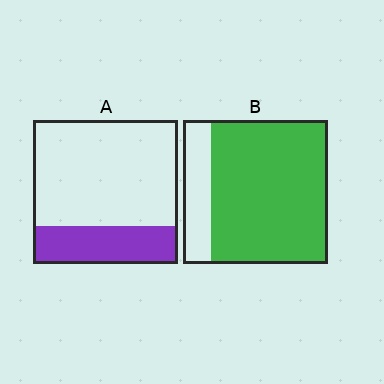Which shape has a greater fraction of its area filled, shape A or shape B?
Shape B.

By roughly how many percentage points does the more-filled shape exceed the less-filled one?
By roughly 55 percentage points (B over A).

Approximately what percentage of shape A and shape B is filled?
A is approximately 25% and B is approximately 80%.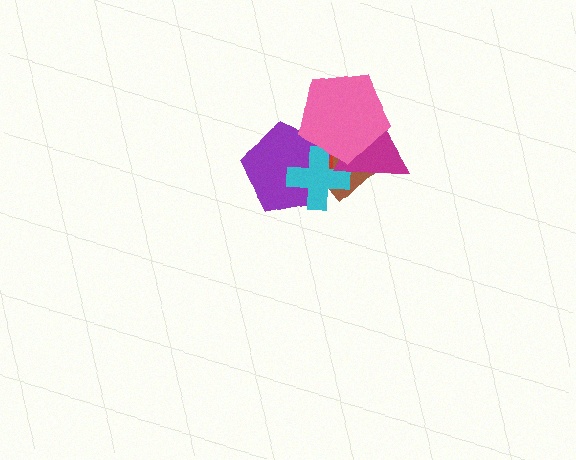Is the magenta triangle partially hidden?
Yes, it is partially covered by another shape.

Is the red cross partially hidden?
Yes, it is partially covered by another shape.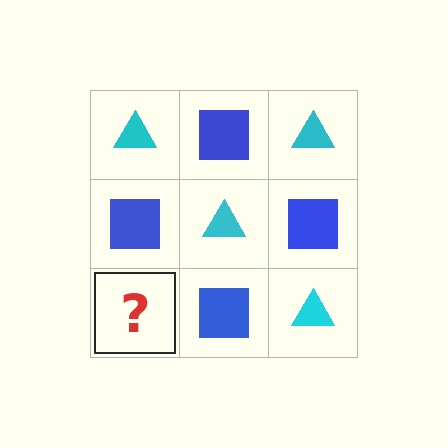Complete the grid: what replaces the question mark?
The question mark should be replaced with a cyan triangle.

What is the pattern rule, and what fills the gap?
The rule is that it alternates cyan triangle and blue square in a checkerboard pattern. The gap should be filled with a cyan triangle.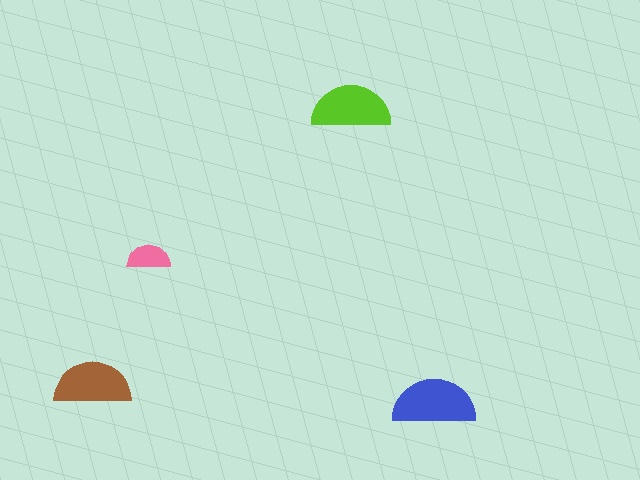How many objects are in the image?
There are 4 objects in the image.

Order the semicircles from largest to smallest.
the blue one, the lime one, the brown one, the pink one.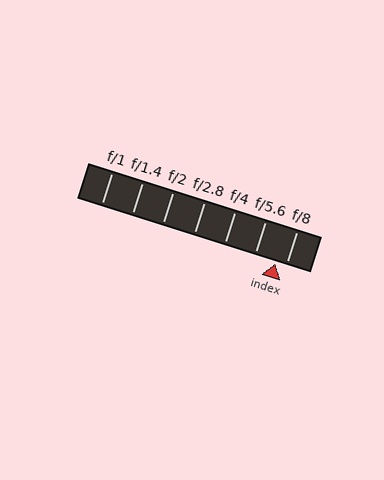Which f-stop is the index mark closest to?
The index mark is closest to f/8.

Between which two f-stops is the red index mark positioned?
The index mark is between f/5.6 and f/8.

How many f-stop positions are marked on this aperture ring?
There are 7 f-stop positions marked.